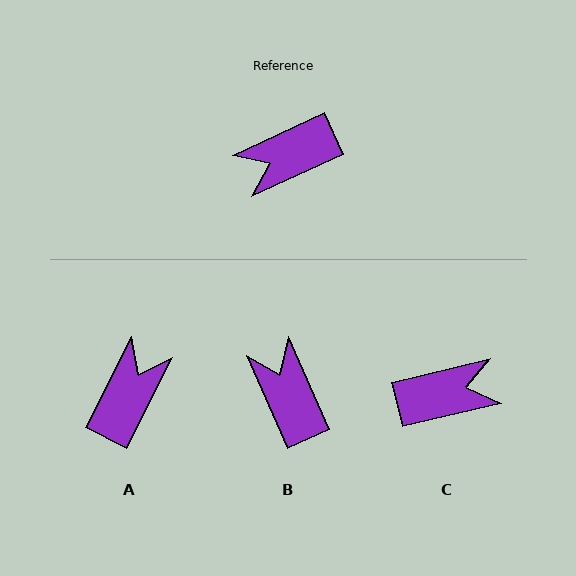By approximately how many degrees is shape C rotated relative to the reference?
Approximately 169 degrees counter-clockwise.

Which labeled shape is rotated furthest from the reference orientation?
C, about 169 degrees away.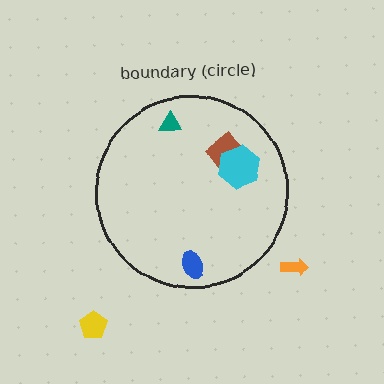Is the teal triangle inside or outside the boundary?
Inside.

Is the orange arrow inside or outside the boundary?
Outside.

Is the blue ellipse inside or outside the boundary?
Inside.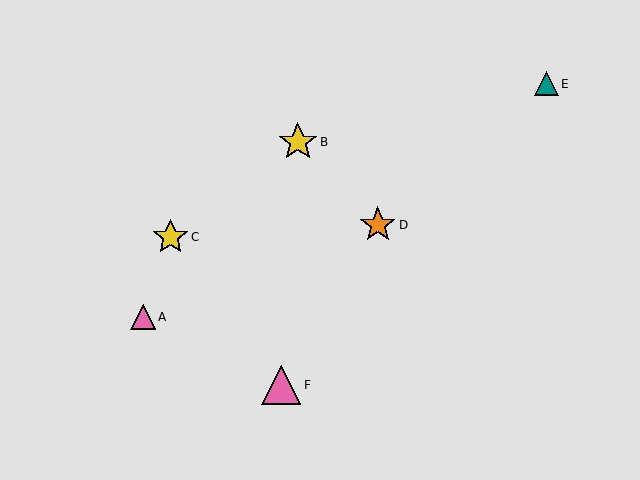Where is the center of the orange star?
The center of the orange star is at (378, 225).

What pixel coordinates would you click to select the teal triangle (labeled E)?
Click at (546, 84) to select the teal triangle E.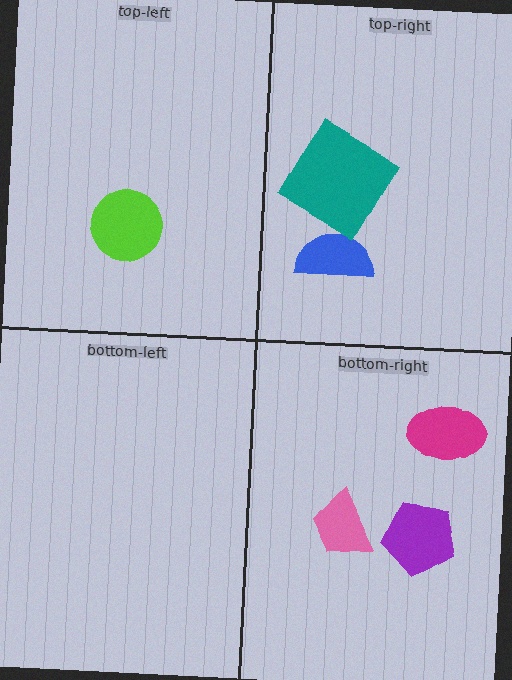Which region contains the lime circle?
The top-left region.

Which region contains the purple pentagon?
The bottom-right region.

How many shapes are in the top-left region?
1.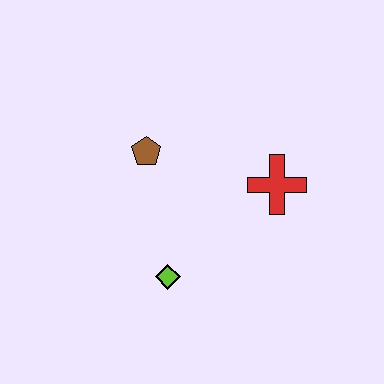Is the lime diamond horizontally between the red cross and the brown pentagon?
Yes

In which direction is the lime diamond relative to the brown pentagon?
The lime diamond is below the brown pentagon.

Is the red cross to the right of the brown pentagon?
Yes